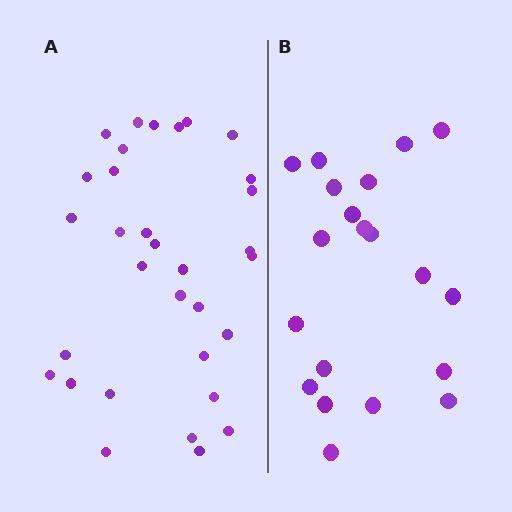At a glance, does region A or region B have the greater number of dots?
Region A (the left region) has more dots.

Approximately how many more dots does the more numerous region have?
Region A has roughly 12 or so more dots than region B.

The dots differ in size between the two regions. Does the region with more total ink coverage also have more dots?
No. Region B has more total ink coverage because its dots are larger, but region A actually contains more individual dots. Total area can be misleading — the number of items is what matters here.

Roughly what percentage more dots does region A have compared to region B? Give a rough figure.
About 60% more.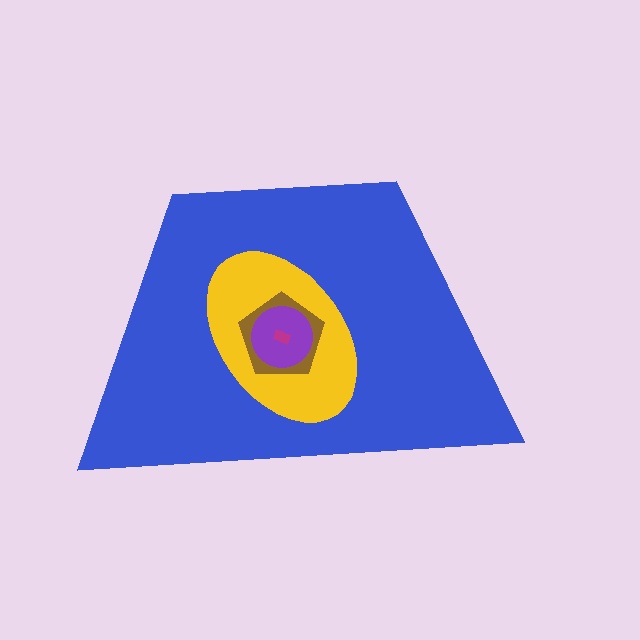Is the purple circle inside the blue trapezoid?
Yes.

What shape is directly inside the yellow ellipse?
The brown pentagon.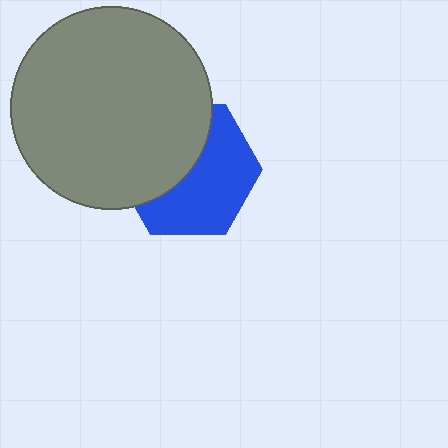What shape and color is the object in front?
The object in front is a gray circle.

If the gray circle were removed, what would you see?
You would see the complete blue hexagon.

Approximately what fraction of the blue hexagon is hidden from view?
Roughly 45% of the blue hexagon is hidden behind the gray circle.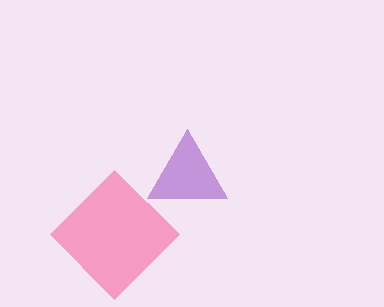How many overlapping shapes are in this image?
There are 2 overlapping shapes in the image.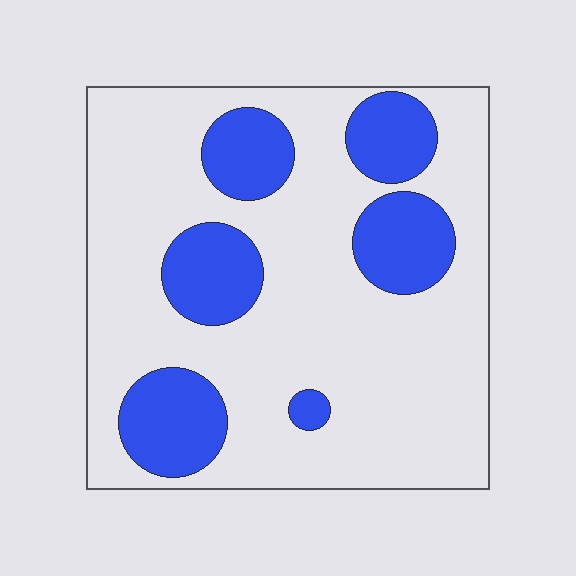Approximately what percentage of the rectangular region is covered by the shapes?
Approximately 25%.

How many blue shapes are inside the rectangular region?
6.